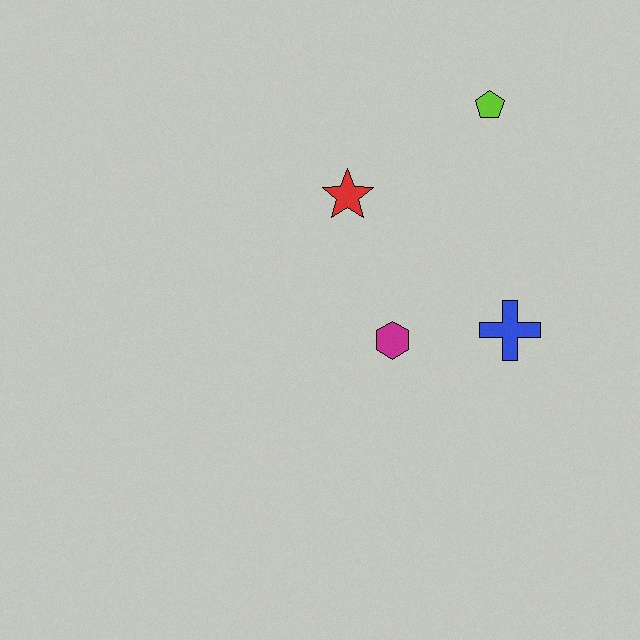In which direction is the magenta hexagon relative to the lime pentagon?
The magenta hexagon is below the lime pentagon.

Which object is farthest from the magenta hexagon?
The lime pentagon is farthest from the magenta hexagon.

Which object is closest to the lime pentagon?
The red star is closest to the lime pentagon.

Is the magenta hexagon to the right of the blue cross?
No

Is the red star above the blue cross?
Yes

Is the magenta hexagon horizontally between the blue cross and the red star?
Yes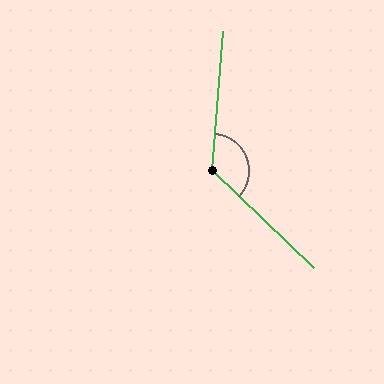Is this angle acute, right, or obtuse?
It is obtuse.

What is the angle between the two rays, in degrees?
Approximately 129 degrees.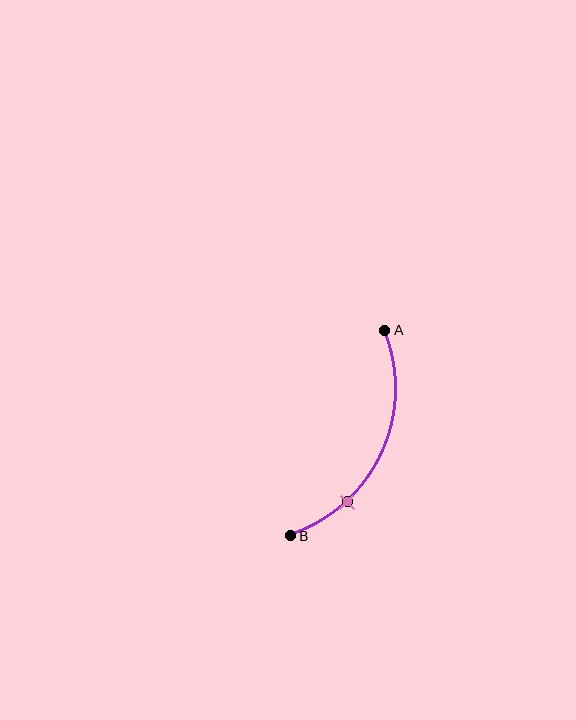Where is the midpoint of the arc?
The arc midpoint is the point on the curve farthest from the straight line joining A and B. It sits to the right of that line.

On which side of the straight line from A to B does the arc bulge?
The arc bulges to the right of the straight line connecting A and B.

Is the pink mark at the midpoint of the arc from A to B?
No. The pink mark lies on the arc but is closer to endpoint B. The arc midpoint would be at the point on the curve equidistant along the arc from both A and B.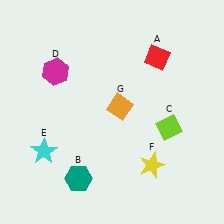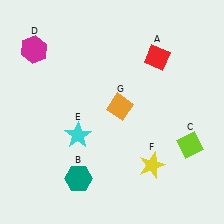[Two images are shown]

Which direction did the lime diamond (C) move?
The lime diamond (C) moved right.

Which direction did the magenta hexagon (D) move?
The magenta hexagon (D) moved up.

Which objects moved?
The objects that moved are: the lime diamond (C), the magenta hexagon (D), the cyan star (E).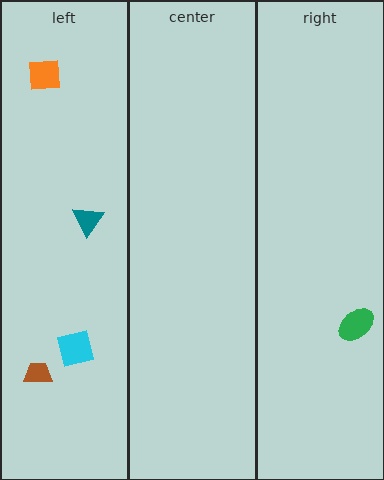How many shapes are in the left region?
4.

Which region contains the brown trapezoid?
The left region.